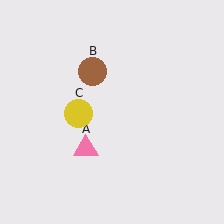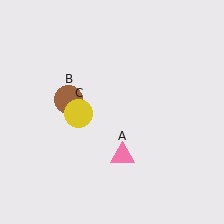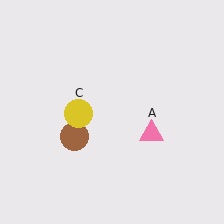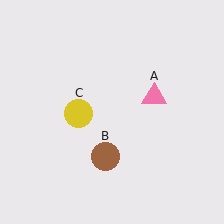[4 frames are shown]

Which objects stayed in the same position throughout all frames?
Yellow circle (object C) remained stationary.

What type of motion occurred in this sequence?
The pink triangle (object A), brown circle (object B) rotated counterclockwise around the center of the scene.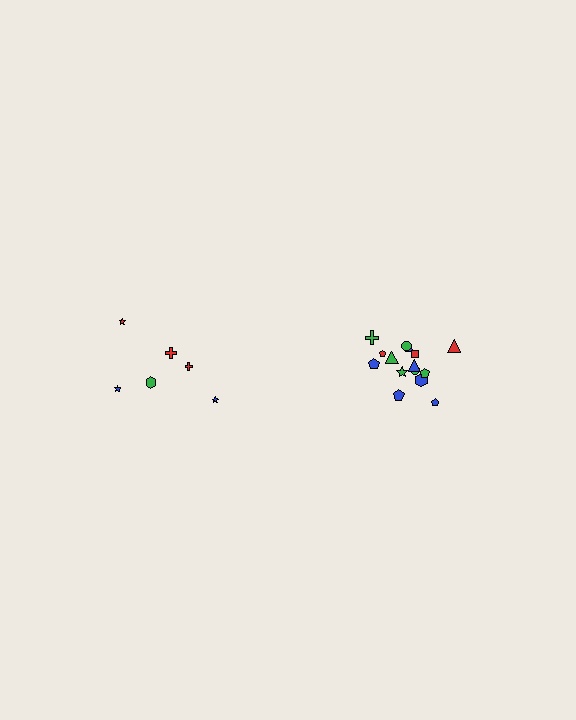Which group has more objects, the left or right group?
The right group.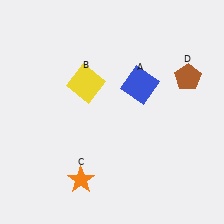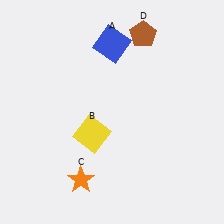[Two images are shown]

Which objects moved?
The objects that moved are: the blue square (A), the yellow square (B), the brown pentagon (D).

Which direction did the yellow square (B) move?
The yellow square (B) moved down.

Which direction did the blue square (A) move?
The blue square (A) moved up.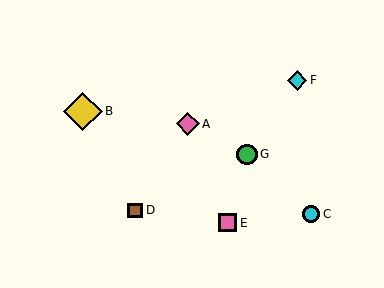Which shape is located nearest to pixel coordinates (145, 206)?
The brown square (labeled D) at (135, 210) is nearest to that location.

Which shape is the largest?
The yellow diamond (labeled B) is the largest.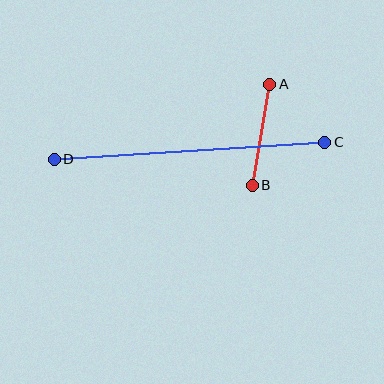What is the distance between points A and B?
The distance is approximately 103 pixels.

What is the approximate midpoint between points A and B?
The midpoint is at approximately (261, 135) pixels.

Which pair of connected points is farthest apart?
Points C and D are farthest apart.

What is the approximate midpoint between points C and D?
The midpoint is at approximately (189, 151) pixels.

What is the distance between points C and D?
The distance is approximately 271 pixels.